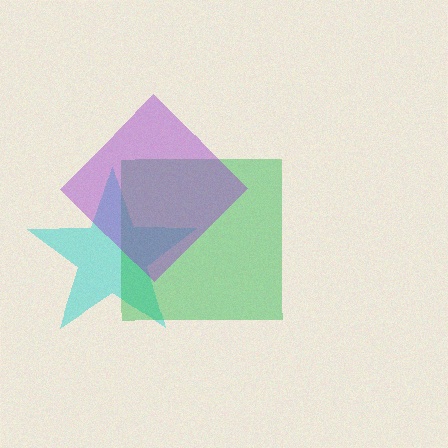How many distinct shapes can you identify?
There are 3 distinct shapes: a cyan star, a green square, a purple diamond.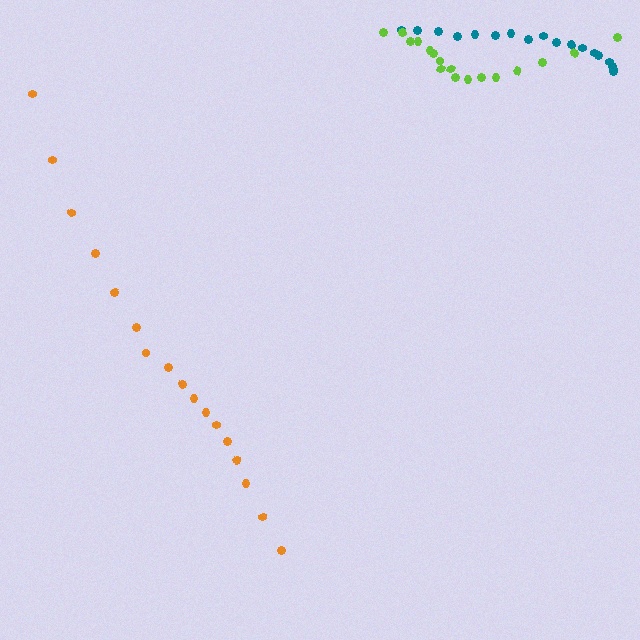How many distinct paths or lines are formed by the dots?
There are 3 distinct paths.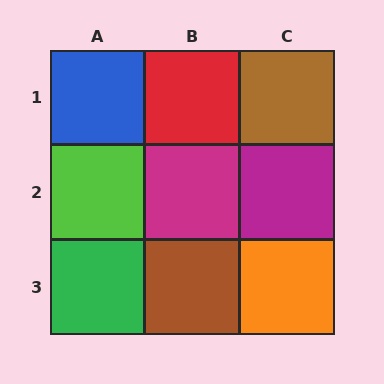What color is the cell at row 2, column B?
Magenta.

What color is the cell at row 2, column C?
Magenta.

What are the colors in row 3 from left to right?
Green, brown, orange.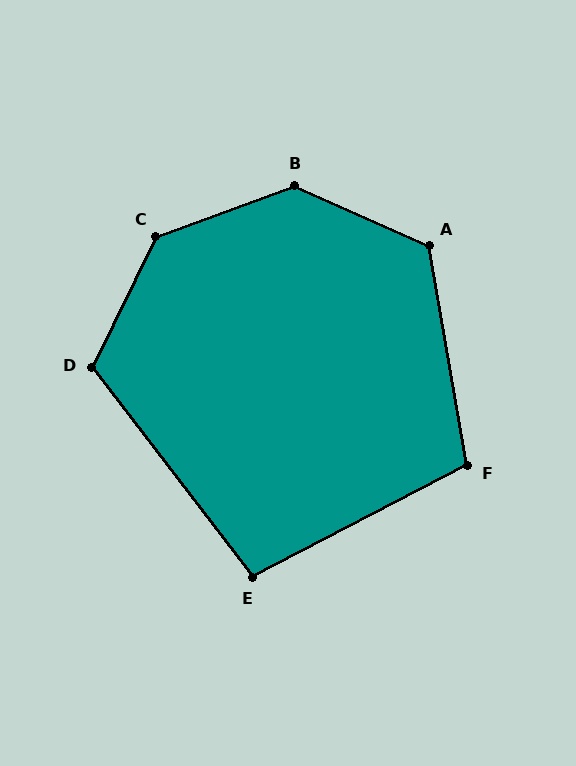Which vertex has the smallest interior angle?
E, at approximately 100 degrees.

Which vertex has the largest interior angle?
C, at approximately 136 degrees.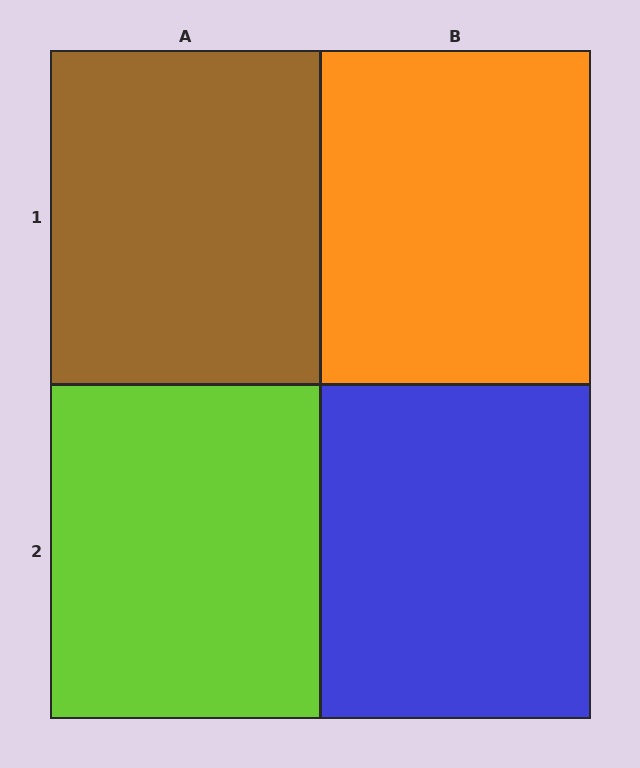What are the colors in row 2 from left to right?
Lime, blue.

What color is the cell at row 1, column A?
Brown.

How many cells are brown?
1 cell is brown.